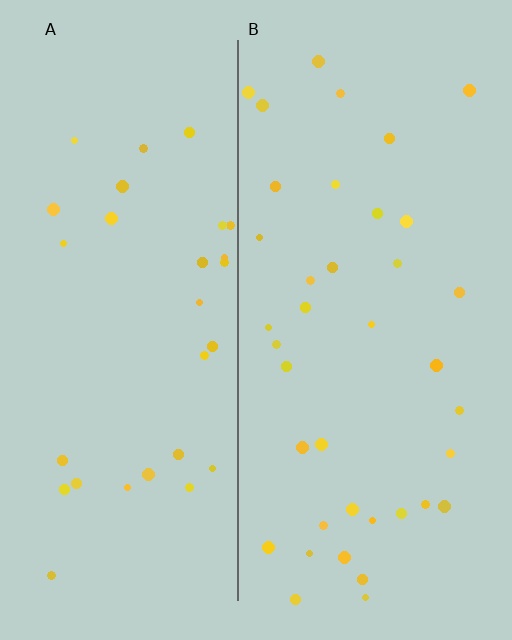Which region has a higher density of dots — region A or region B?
B (the right).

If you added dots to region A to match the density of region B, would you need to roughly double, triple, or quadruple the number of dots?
Approximately double.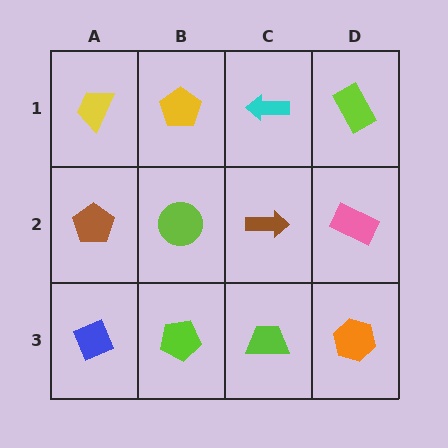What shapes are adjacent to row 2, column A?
A yellow trapezoid (row 1, column A), a blue diamond (row 3, column A), a lime circle (row 2, column B).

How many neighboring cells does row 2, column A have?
3.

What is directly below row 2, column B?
A lime pentagon.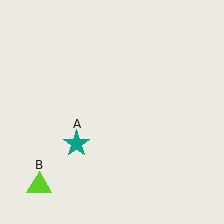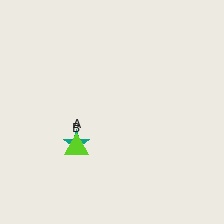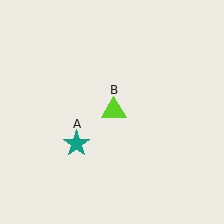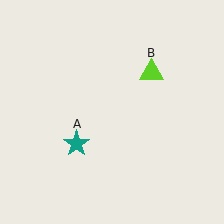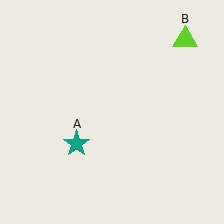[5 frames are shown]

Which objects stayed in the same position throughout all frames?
Teal star (object A) remained stationary.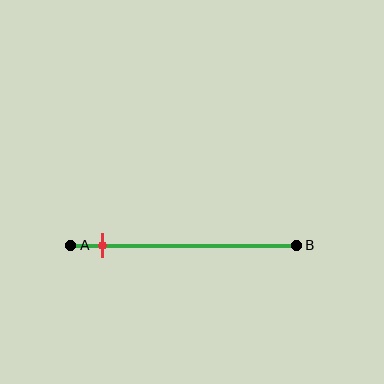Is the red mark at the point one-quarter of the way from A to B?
No, the mark is at about 15% from A, not at the 25% one-quarter point.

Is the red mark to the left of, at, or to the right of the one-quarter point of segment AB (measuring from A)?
The red mark is to the left of the one-quarter point of segment AB.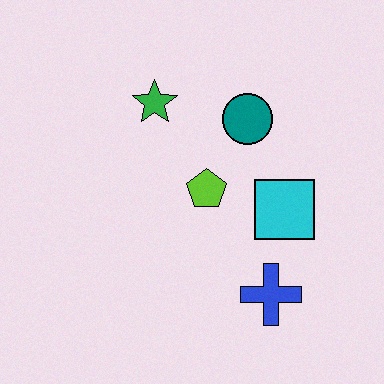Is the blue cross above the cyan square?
No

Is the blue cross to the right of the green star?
Yes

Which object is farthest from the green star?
The blue cross is farthest from the green star.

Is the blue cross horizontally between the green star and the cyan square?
Yes